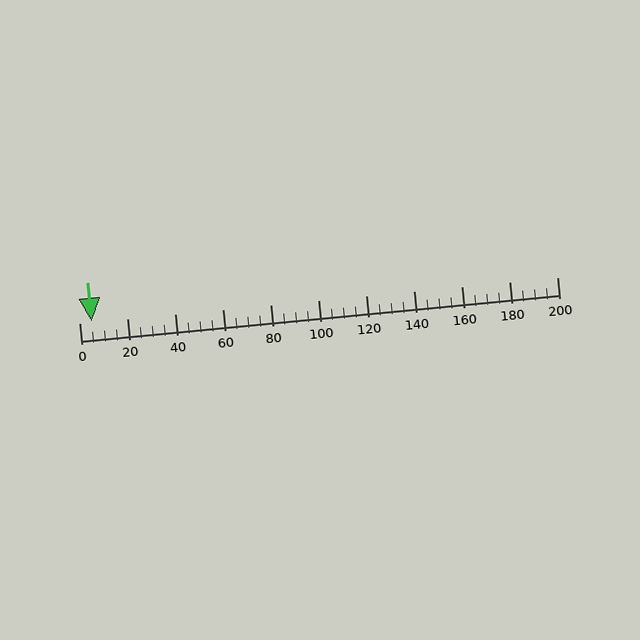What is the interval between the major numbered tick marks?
The major tick marks are spaced 20 units apart.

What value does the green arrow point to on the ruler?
The green arrow points to approximately 5.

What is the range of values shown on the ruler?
The ruler shows values from 0 to 200.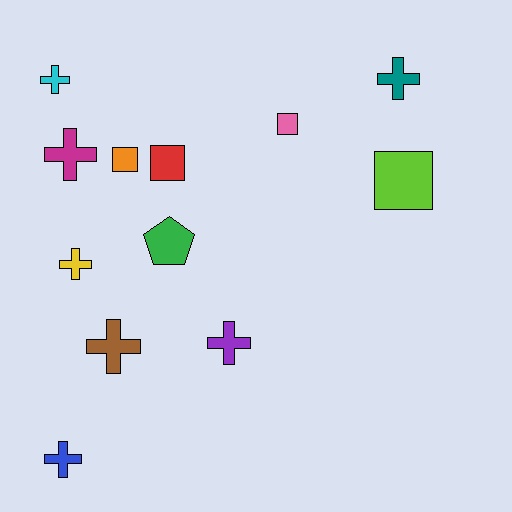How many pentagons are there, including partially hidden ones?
There is 1 pentagon.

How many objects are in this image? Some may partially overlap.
There are 12 objects.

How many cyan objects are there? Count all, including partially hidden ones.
There is 1 cyan object.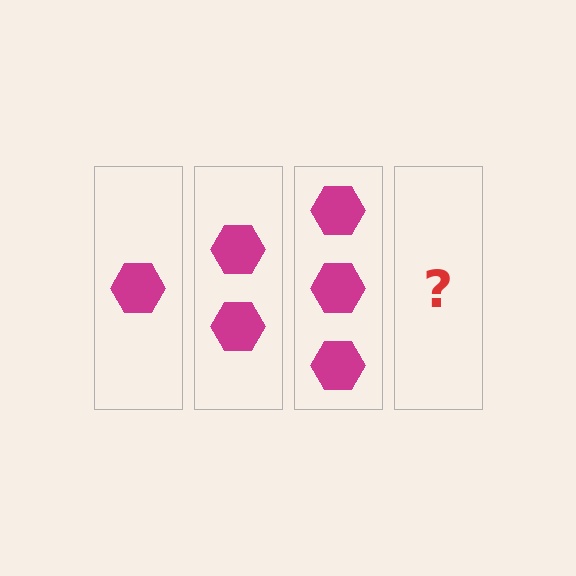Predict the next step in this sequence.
The next step is 4 hexagons.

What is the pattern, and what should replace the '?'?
The pattern is that each step adds one more hexagon. The '?' should be 4 hexagons.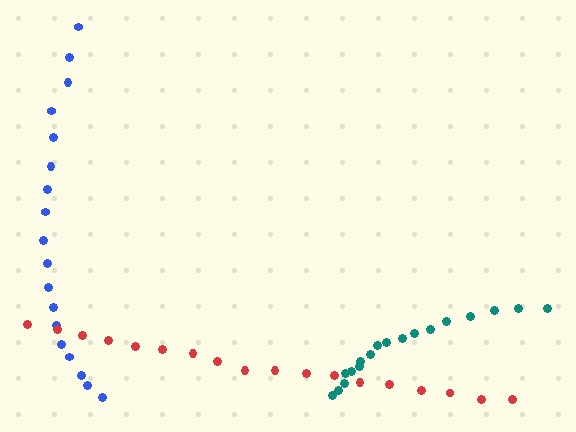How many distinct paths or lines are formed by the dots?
There are 3 distinct paths.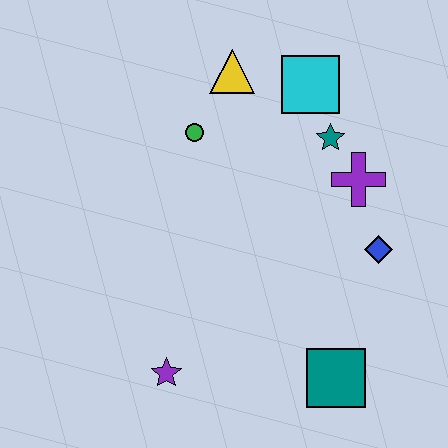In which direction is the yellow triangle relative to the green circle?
The yellow triangle is above the green circle.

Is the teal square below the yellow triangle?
Yes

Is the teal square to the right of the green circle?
Yes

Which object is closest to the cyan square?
The teal star is closest to the cyan square.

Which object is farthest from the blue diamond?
The purple star is farthest from the blue diamond.